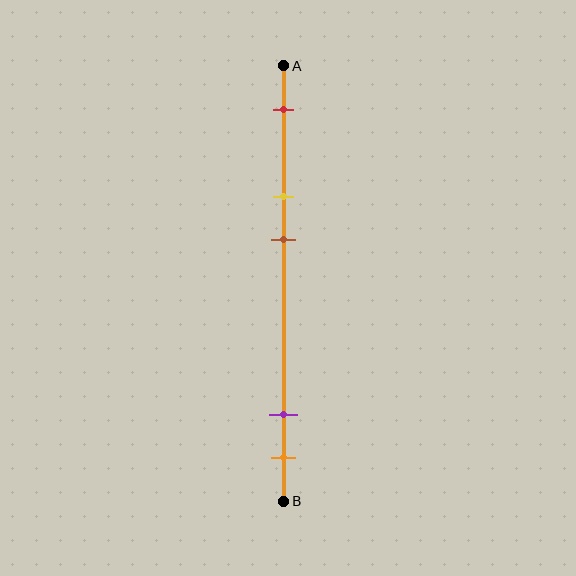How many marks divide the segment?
There are 5 marks dividing the segment.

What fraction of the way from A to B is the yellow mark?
The yellow mark is approximately 30% (0.3) of the way from A to B.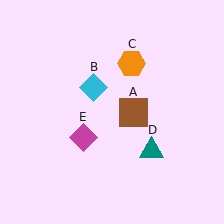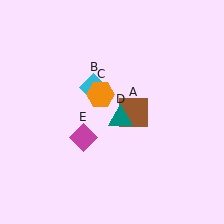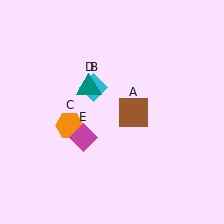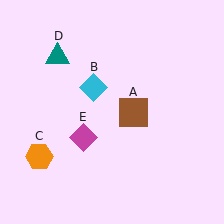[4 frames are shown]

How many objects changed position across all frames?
2 objects changed position: orange hexagon (object C), teal triangle (object D).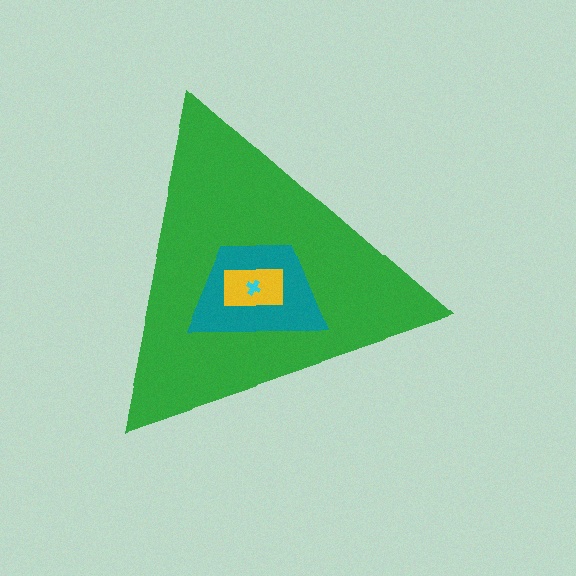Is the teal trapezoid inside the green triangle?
Yes.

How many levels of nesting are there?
4.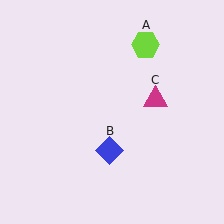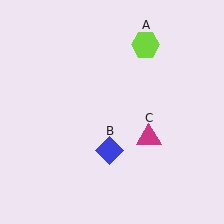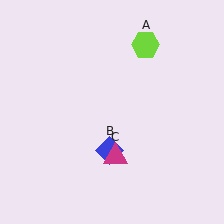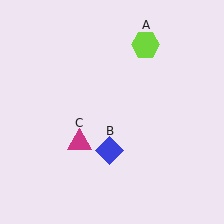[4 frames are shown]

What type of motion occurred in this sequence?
The magenta triangle (object C) rotated clockwise around the center of the scene.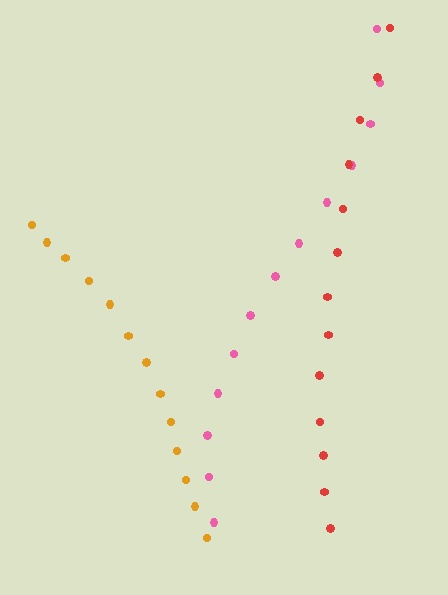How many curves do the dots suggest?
There are 3 distinct paths.